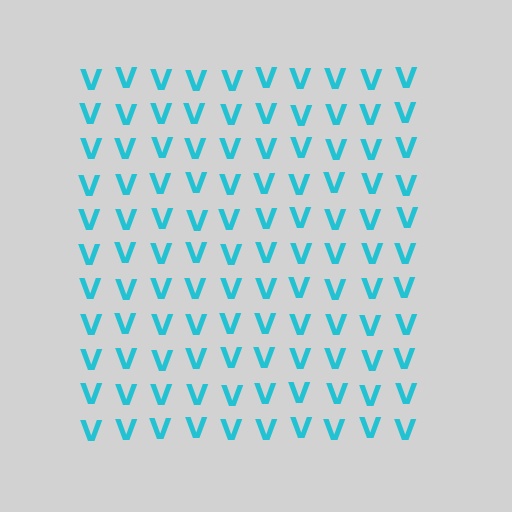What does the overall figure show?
The overall figure shows a square.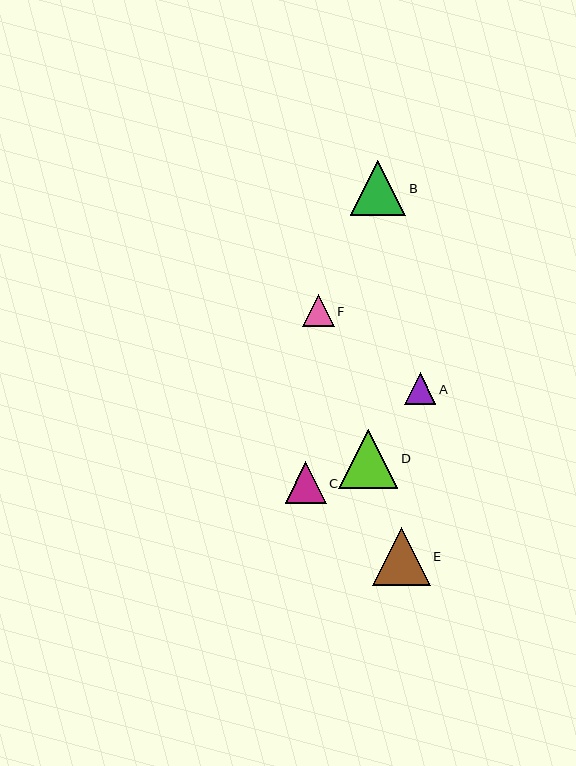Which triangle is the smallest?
Triangle F is the smallest with a size of approximately 32 pixels.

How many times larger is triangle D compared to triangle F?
Triangle D is approximately 1.9 times the size of triangle F.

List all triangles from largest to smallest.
From largest to smallest: D, E, B, C, A, F.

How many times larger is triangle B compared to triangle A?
Triangle B is approximately 1.7 times the size of triangle A.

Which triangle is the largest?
Triangle D is the largest with a size of approximately 59 pixels.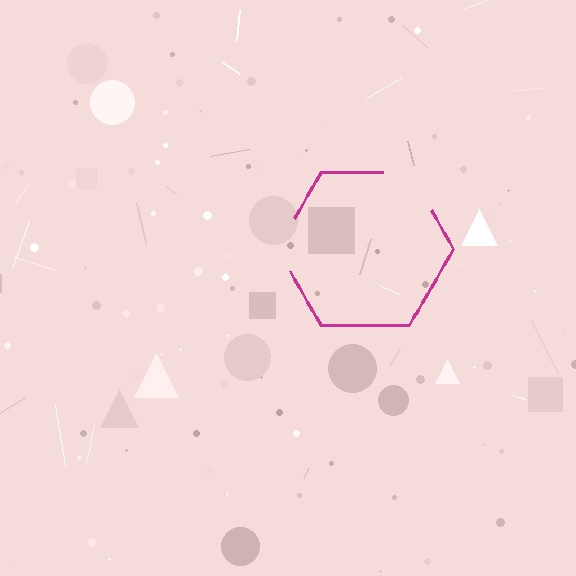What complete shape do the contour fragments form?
The contour fragments form a hexagon.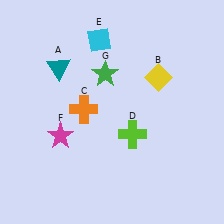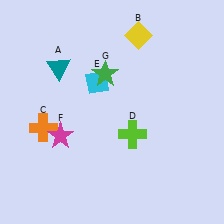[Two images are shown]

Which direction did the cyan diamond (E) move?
The cyan diamond (E) moved down.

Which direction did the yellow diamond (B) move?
The yellow diamond (B) moved up.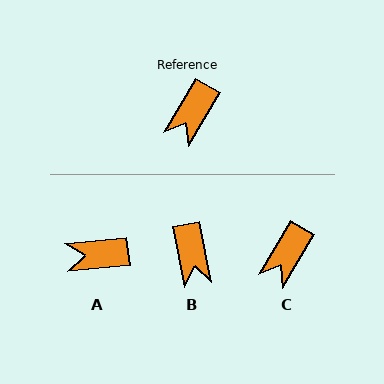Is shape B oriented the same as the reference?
No, it is off by about 41 degrees.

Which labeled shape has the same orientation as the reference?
C.